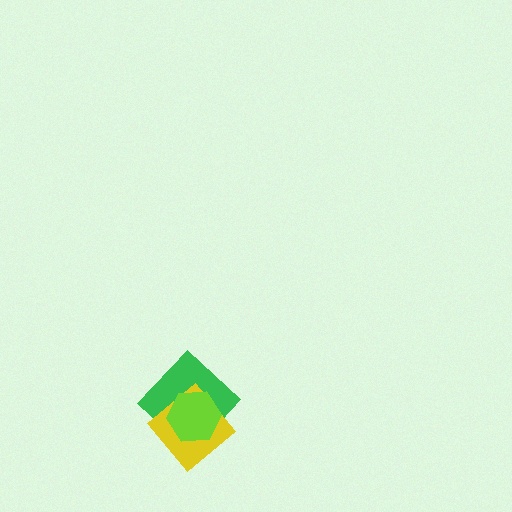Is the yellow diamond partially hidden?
Yes, it is partially covered by another shape.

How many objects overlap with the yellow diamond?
2 objects overlap with the yellow diamond.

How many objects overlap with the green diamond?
2 objects overlap with the green diamond.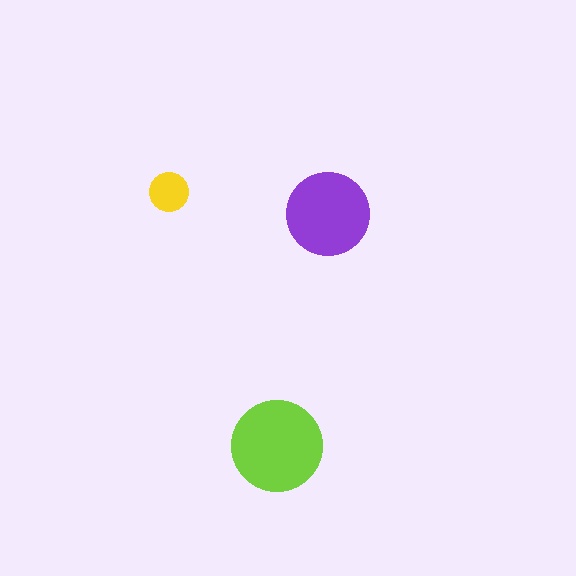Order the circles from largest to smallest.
the lime one, the purple one, the yellow one.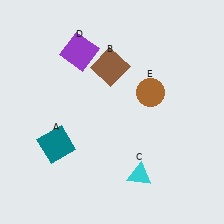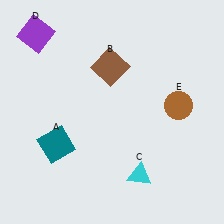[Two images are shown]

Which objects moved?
The objects that moved are: the purple square (D), the brown circle (E).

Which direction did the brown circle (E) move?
The brown circle (E) moved right.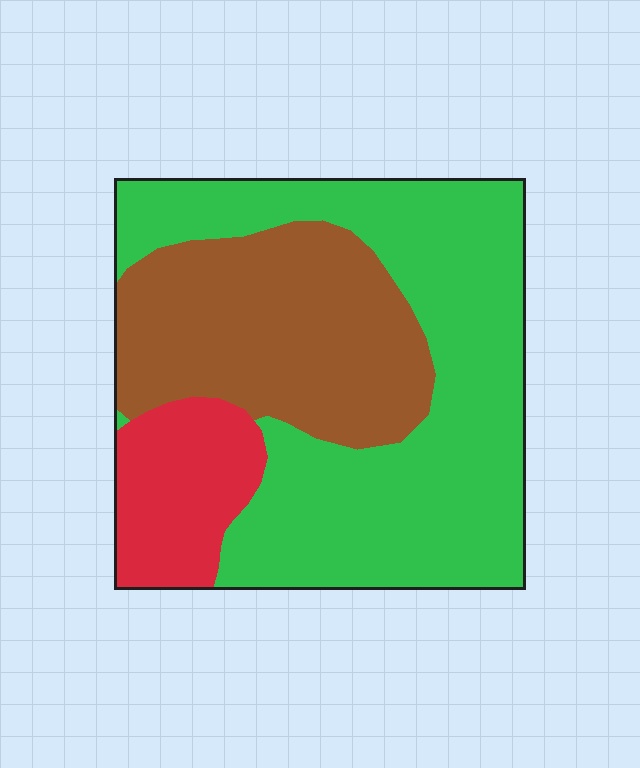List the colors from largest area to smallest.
From largest to smallest: green, brown, red.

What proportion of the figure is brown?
Brown covers 32% of the figure.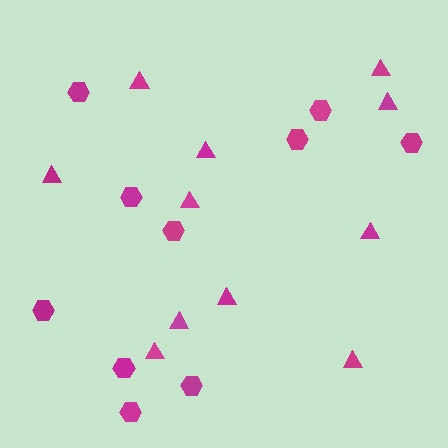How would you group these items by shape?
There are 2 groups: one group of hexagons (10) and one group of triangles (11).